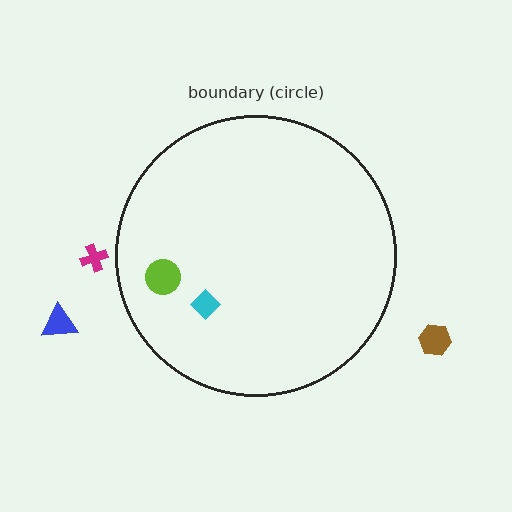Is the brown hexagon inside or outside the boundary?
Outside.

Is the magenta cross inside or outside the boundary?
Outside.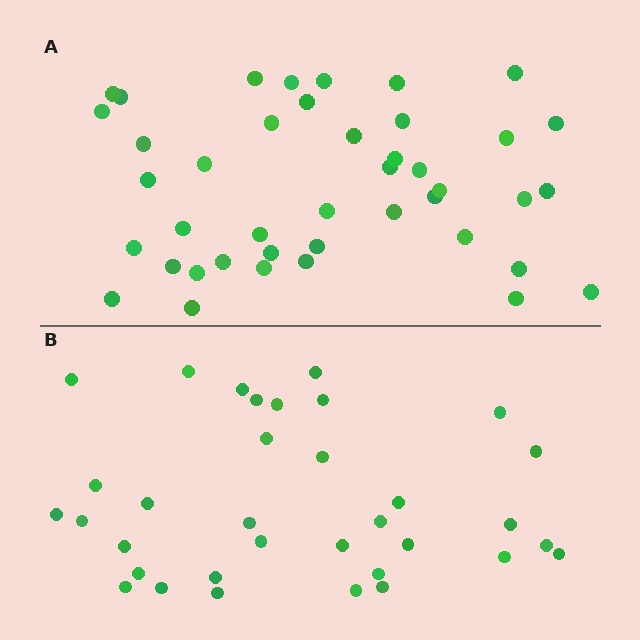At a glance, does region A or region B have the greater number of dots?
Region A (the top region) has more dots.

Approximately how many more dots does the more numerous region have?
Region A has roughly 8 or so more dots than region B.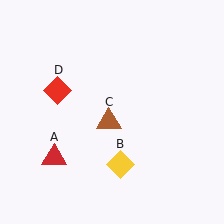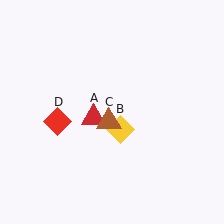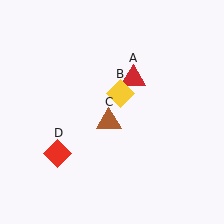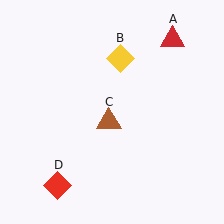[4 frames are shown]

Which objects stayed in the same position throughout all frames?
Brown triangle (object C) remained stationary.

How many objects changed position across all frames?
3 objects changed position: red triangle (object A), yellow diamond (object B), red diamond (object D).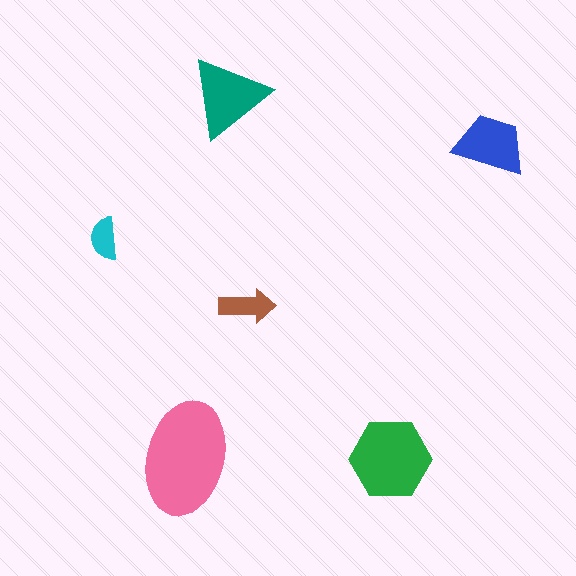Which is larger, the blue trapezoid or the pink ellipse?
The pink ellipse.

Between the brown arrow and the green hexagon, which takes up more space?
The green hexagon.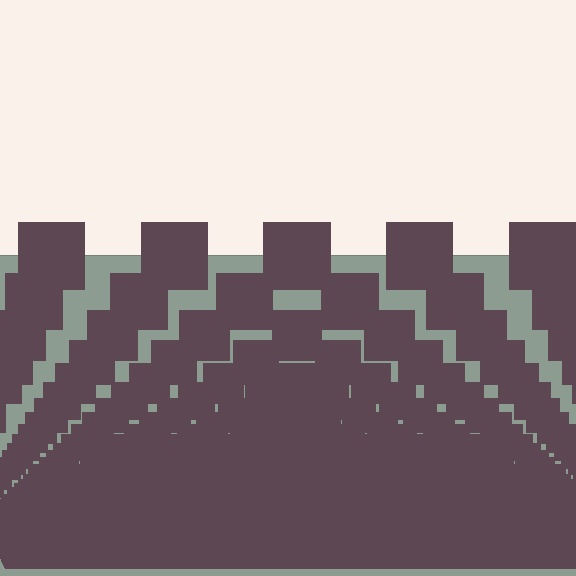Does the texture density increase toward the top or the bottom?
Density increases toward the bottom.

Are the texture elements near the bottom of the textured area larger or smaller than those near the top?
Smaller. The gradient is inverted — elements near the bottom are smaller and denser.